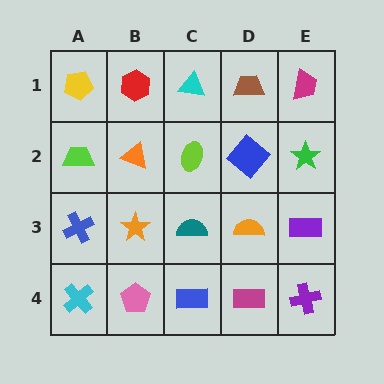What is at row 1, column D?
A brown trapezoid.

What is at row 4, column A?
A cyan cross.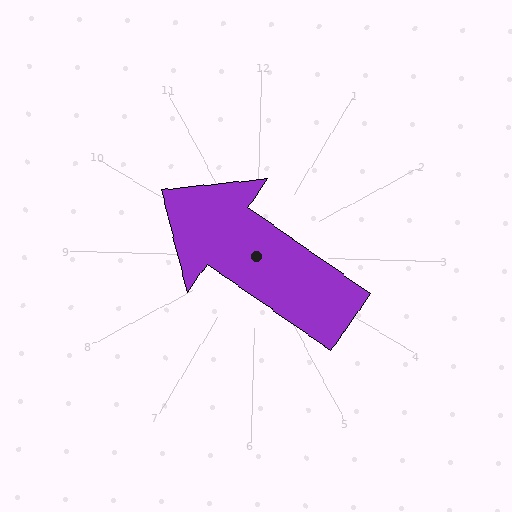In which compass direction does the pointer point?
Northwest.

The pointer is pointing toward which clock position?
Roughly 10 o'clock.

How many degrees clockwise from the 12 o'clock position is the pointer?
Approximately 303 degrees.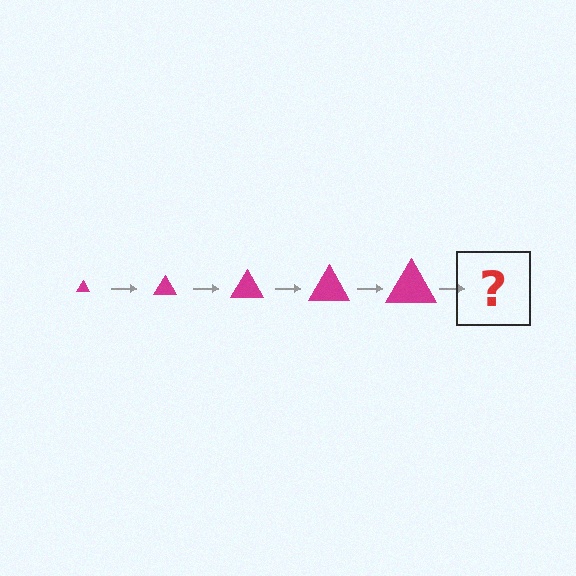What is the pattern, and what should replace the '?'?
The pattern is that the triangle gets progressively larger each step. The '?' should be a magenta triangle, larger than the previous one.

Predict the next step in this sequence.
The next step is a magenta triangle, larger than the previous one.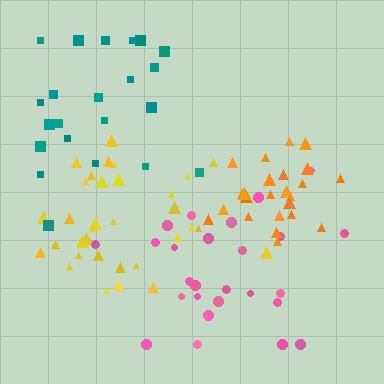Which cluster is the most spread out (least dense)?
Pink.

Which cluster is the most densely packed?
Orange.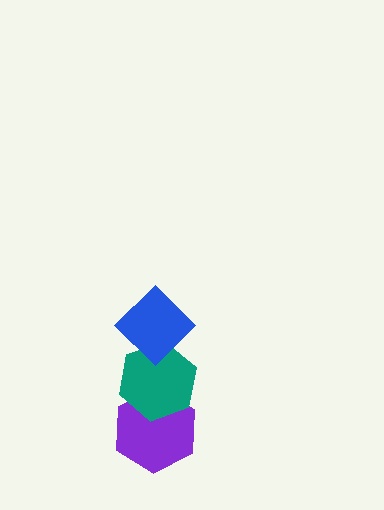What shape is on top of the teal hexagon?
The blue diamond is on top of the teal hexagon.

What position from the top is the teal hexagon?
The teal hexagon is 2nd from the top.